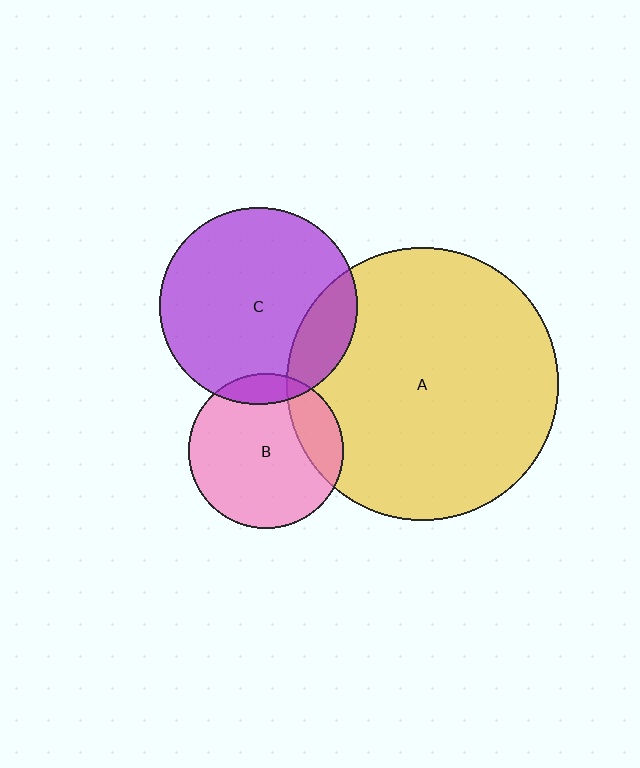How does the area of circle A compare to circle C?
Approximately 1.9 times.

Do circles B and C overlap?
Yes.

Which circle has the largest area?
Circle A (yellow).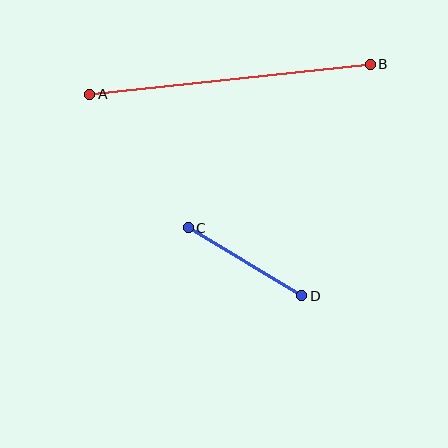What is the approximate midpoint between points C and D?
The midpoint is at approximately (245, 262) pixels.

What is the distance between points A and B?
The distance is approximately 282 pixels.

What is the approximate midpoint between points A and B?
The midpoint is at approximately (230, 79) pixels.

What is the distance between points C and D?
The distance is approximately 132 pixels.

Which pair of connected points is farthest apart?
Points A and B are farthest apart.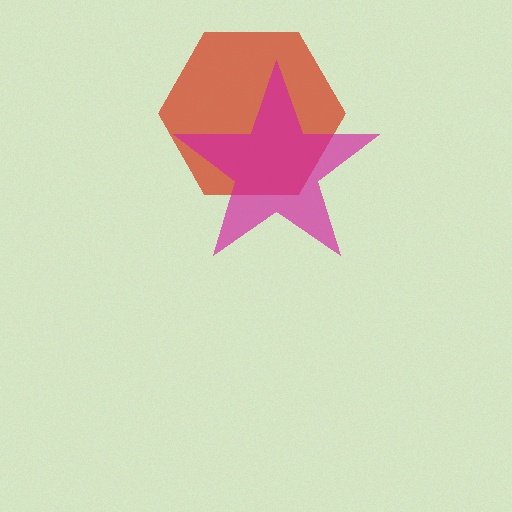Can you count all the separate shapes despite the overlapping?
Yes, there are 2 separate shapes.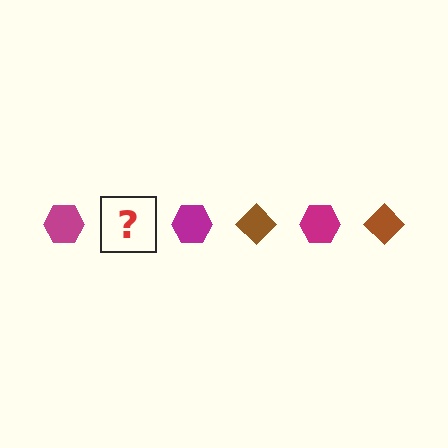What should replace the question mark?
The question mark should be replaced with a brown diamond.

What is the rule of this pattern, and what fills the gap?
The rule is that the pattern alternates between magenta hexagon and brown diamond. The gap should be filled with a brown diamond.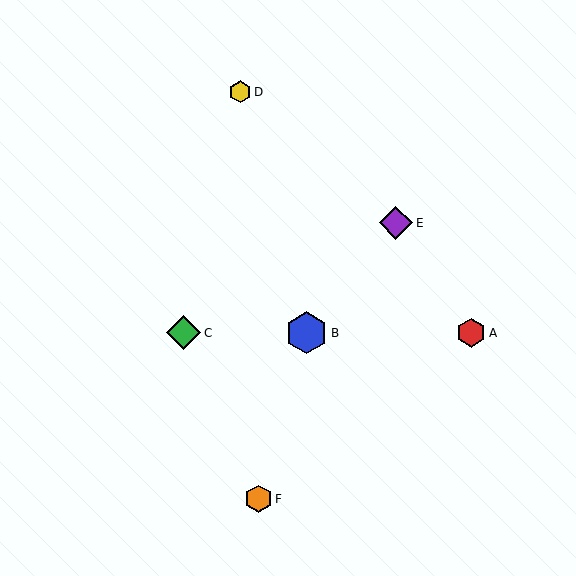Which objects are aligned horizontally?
Objects A, B, C are aligned horizontally.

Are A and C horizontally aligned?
Yes, both are at y≈333.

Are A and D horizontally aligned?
No, A is at y≈333 and D is at y≈92.